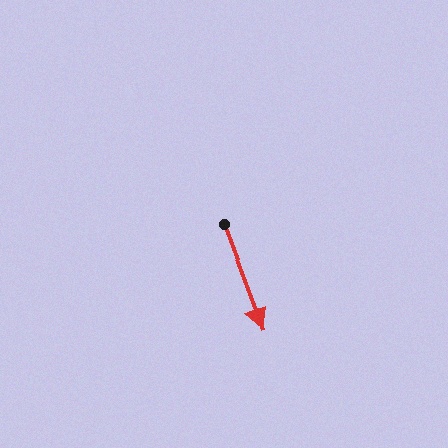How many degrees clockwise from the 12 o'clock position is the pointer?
Approximately 159 degrees.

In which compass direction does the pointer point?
South.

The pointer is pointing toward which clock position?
Roughly 5 o'clock.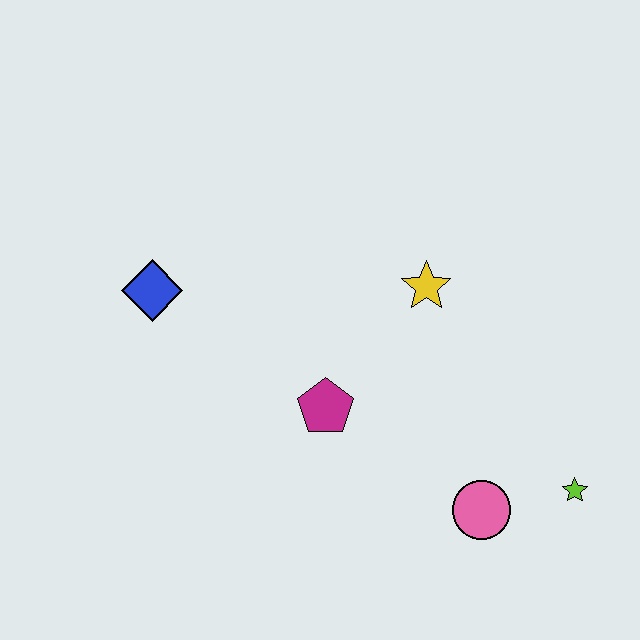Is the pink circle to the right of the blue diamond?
Yes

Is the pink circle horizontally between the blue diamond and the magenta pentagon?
No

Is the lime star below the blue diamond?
Yes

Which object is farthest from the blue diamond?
The lime star is farthest from the blue diamond.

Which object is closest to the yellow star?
The magenta pentagon is closest to the yellow star.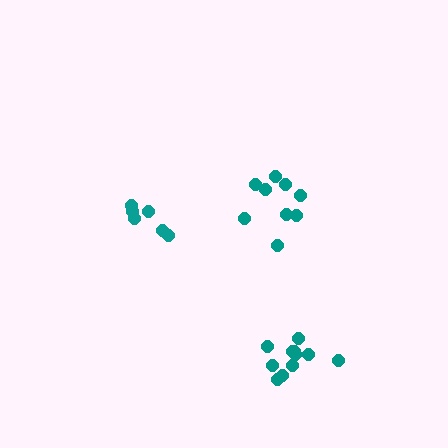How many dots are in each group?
Group 1: 9 dots, Group 2: 6 dots, Group 3: 11 dots (26 total).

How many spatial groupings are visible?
There are 3 spatial groupings.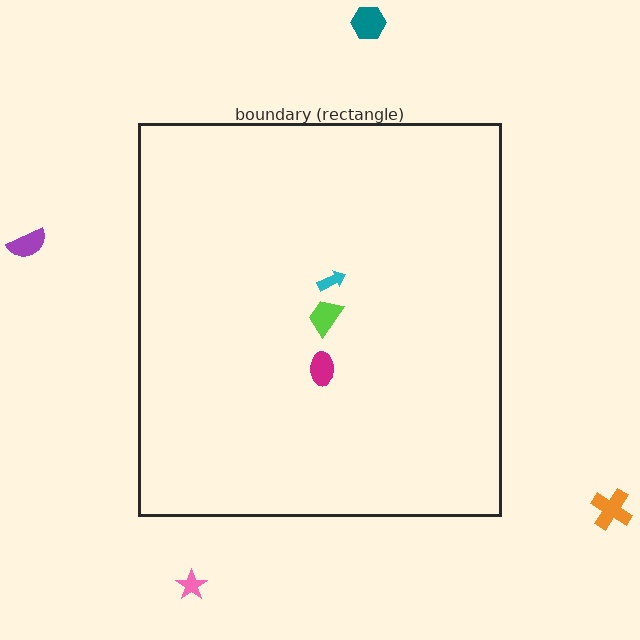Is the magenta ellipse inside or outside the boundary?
Inside.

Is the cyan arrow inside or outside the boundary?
Inside.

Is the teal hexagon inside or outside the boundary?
Outside.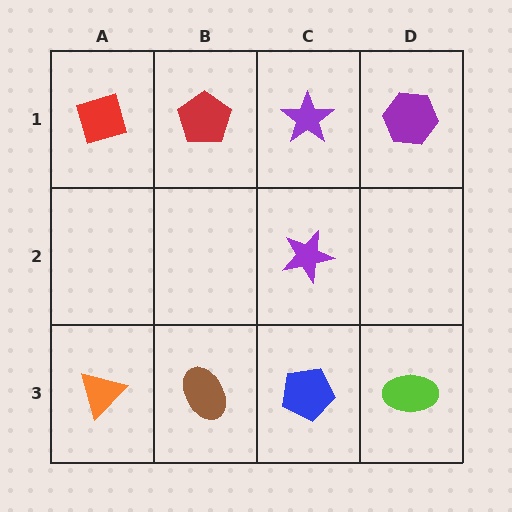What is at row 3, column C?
A blue pentagon.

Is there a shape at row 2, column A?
No, that cell is empty.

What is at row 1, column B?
A red pentagon.